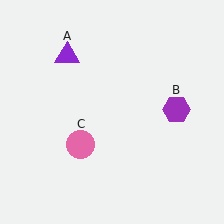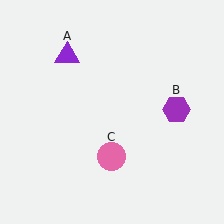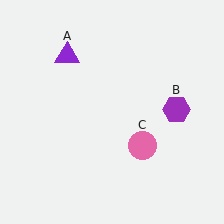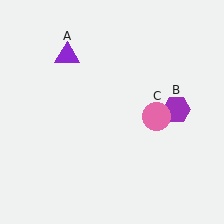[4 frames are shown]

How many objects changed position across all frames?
1 object changed position: pink circle (object C).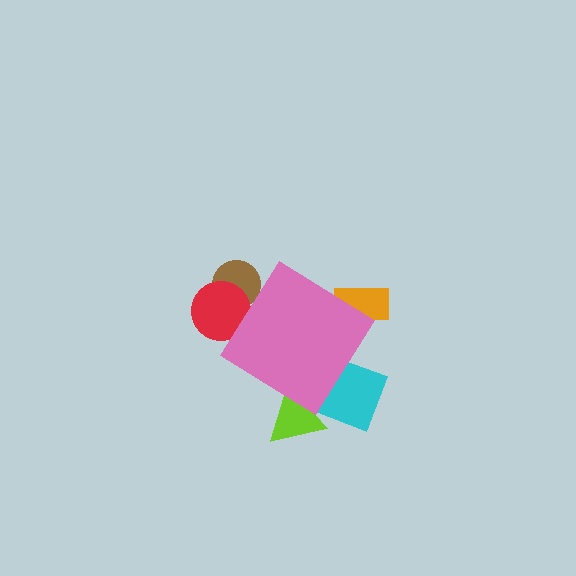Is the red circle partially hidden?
Yes, the red circle is partially hidden behind the pink diamond.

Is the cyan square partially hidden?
Yes, the cyan square is partially hidden behind the pink diamond.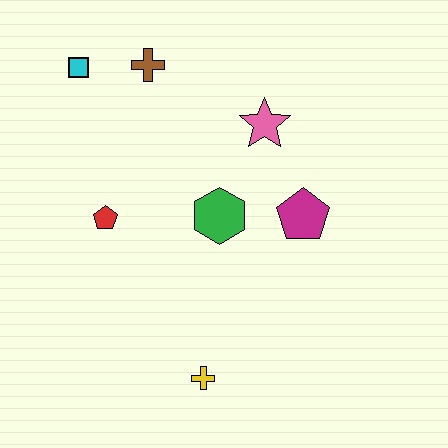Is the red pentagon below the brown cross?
Yes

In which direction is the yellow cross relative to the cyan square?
The yellow cross is below the cyan square.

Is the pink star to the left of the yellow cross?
No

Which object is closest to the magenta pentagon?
The green hexagon is closest to the magenta pentagon.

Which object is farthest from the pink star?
The yellow cross is farthest from the pink star.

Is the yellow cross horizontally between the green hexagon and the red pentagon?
Yes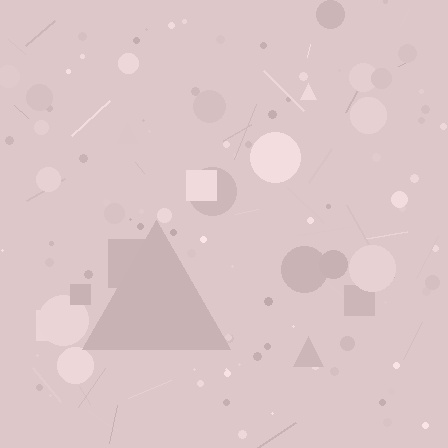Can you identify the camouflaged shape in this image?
The camouflaged shape is a triangle.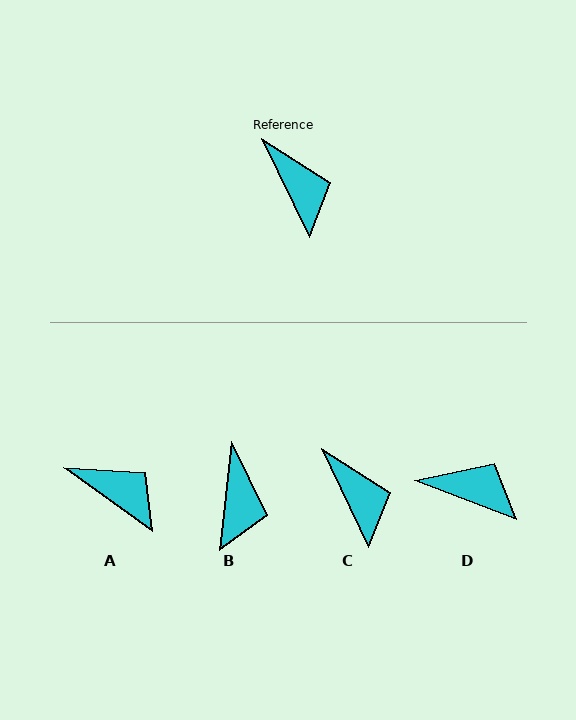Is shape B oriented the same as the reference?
No, it is off by about 32 degrees.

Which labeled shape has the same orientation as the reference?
C.